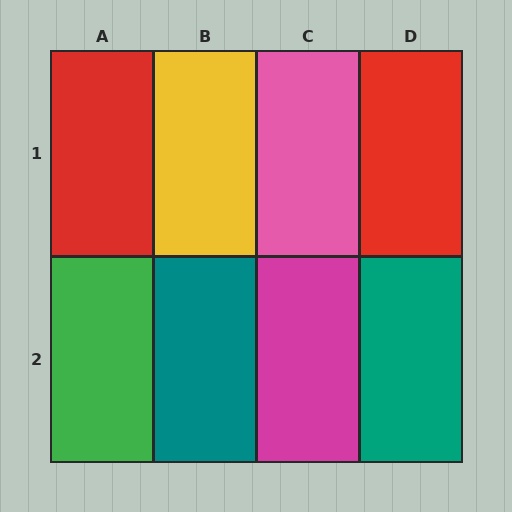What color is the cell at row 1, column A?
Red.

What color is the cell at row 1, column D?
Red.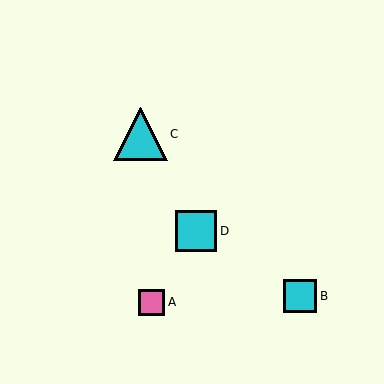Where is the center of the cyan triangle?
The center of the cyan triangle is at (141, 134).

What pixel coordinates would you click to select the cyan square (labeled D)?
Click at (196, 231) to select the cyan square D.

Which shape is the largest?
The cyan triangle (labeled C) is the largest.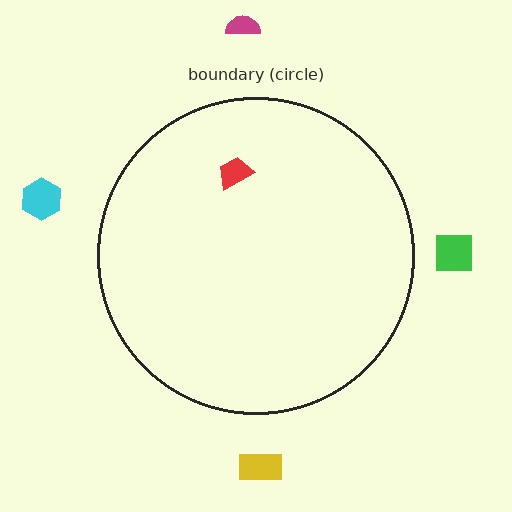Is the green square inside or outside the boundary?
Outside.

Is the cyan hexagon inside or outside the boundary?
Outside.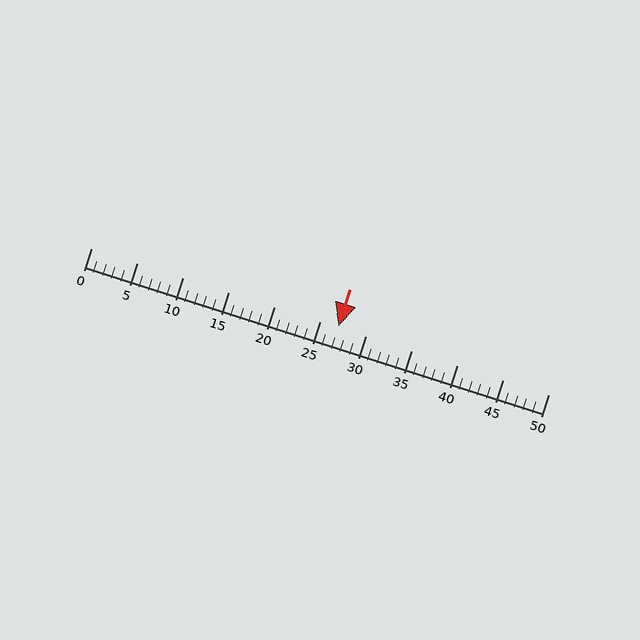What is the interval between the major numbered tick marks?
The major tick marks are spaced 5 units apart.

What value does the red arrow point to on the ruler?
The red arrow points to approximately 27.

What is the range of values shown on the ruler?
The ruler shows values from 0 to 50.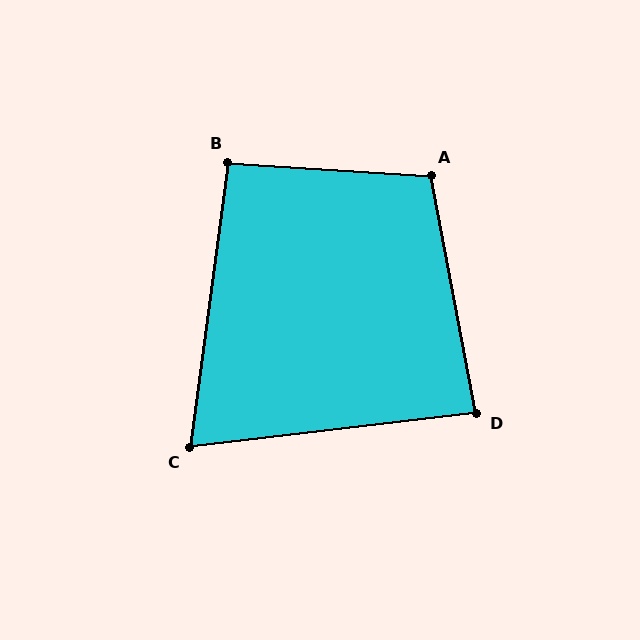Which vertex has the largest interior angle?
A, at approximately 104 degrees.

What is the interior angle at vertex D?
Approximately 86 degrees (approximately right).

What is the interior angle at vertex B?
Approximately 94 degrees (approximately right).